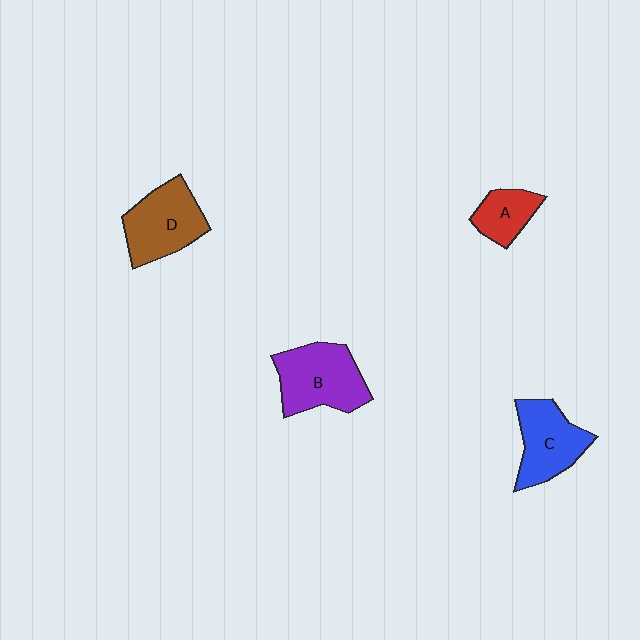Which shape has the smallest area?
Shape A (red).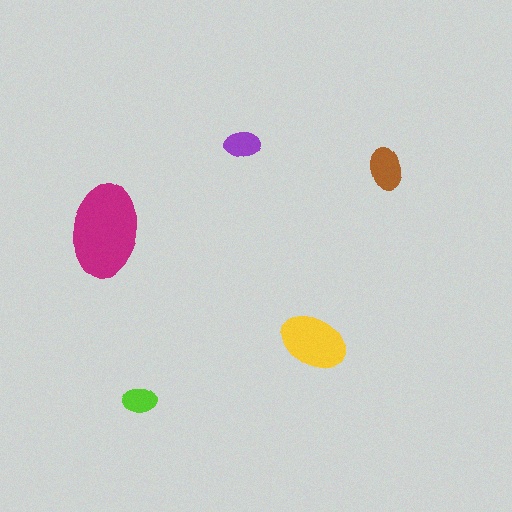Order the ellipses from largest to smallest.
the magenta one, the yellow one, the brown one, the purple one, the lime one.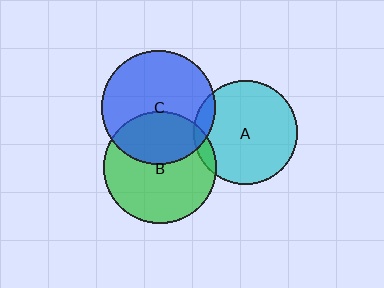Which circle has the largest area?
Circle C (blue).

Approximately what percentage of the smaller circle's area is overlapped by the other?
Approximately 35%.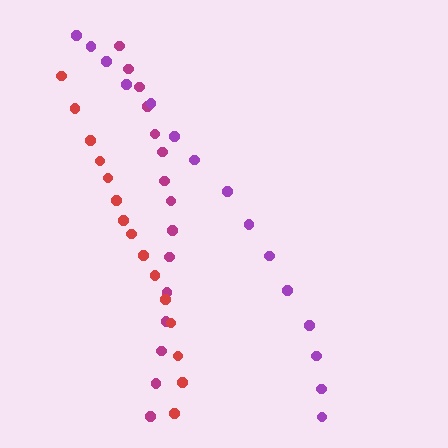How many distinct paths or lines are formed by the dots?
There are 3 distinct paths.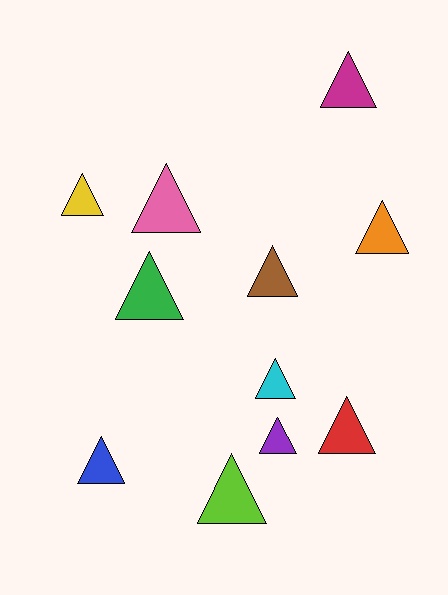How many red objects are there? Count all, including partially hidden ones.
There is 1 red object.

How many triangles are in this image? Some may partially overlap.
There are 11 triangles.